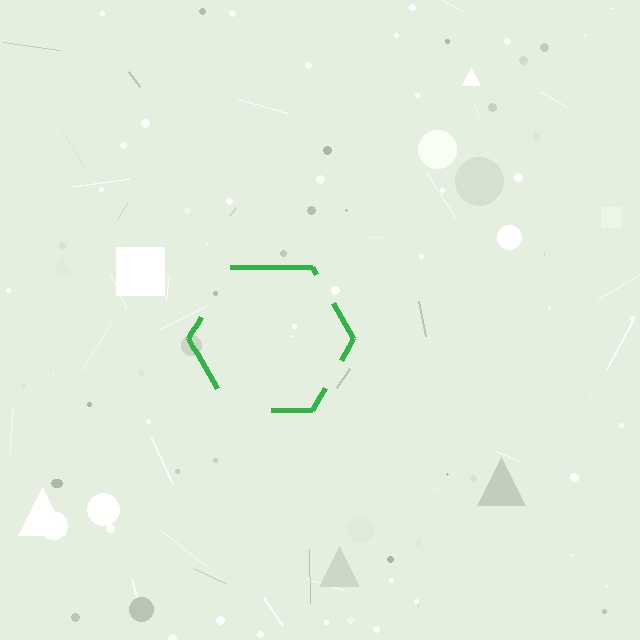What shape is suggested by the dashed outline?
The dashed outline suggests a hexagon.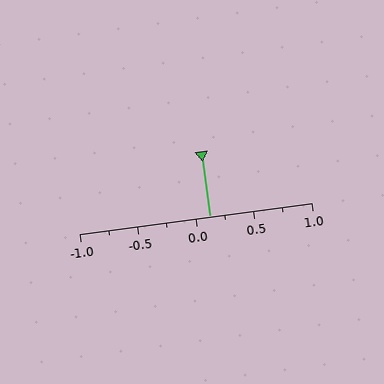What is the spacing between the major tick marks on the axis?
The major ticks are spaced 0.5 apart.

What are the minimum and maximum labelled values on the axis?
The axis runs from -1.0 to 1.0.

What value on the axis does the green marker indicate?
The marker indicates approximately 0.12.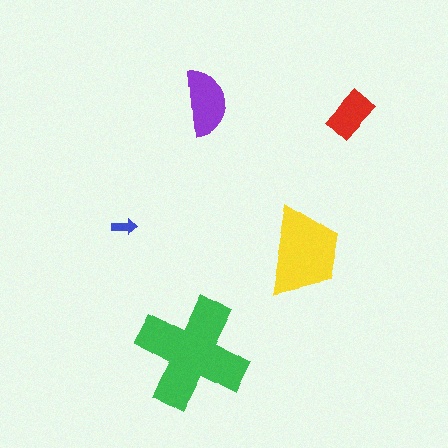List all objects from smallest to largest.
The blue arrow, the red rectangle, the purple semicircle, the yellow trapezoid, the green cross.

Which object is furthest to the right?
The red rectangle is rightmost.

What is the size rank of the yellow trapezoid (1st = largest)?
2nd.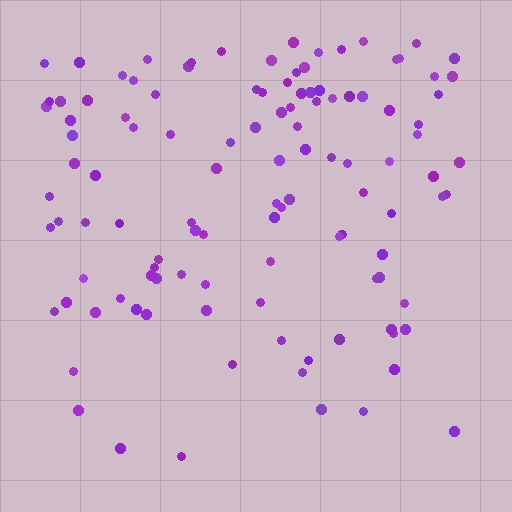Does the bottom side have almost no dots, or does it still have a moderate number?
Still a moderate number, just noticeably fewer than the top.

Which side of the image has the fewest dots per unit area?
The bottom.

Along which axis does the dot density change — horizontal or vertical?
Vertical.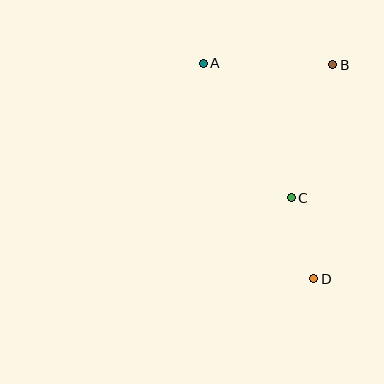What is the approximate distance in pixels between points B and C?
The distance between B and C is approximately 139 pixels.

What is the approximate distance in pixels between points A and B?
The distance between A and B is approximately 130 pixels.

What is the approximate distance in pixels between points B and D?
The distance between B and D is approximately 215 pixels.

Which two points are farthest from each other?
Points A and D are farthest from each other.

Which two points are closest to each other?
Points C and D are closest to each other.